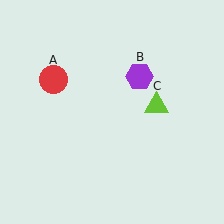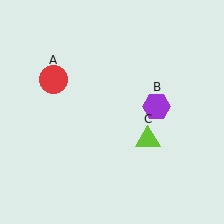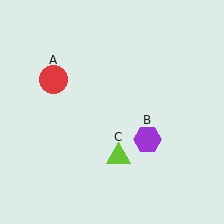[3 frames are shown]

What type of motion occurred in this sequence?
The purple hexagon (object B), lime triangle (object C) rotated clockwise around the center of the scene.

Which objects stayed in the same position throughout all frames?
Red circle (object A) remained stationary.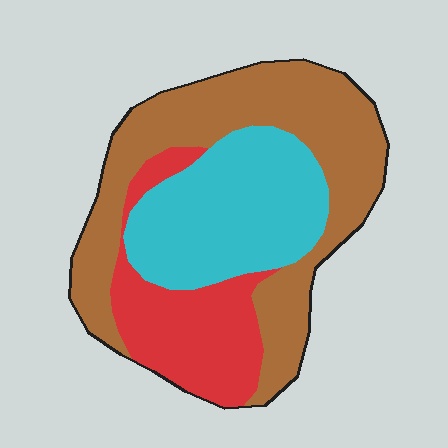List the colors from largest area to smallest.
From largest to smallest: brown, cyan, red.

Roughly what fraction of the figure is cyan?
Cyan takes up between a quarter and a half of the figure.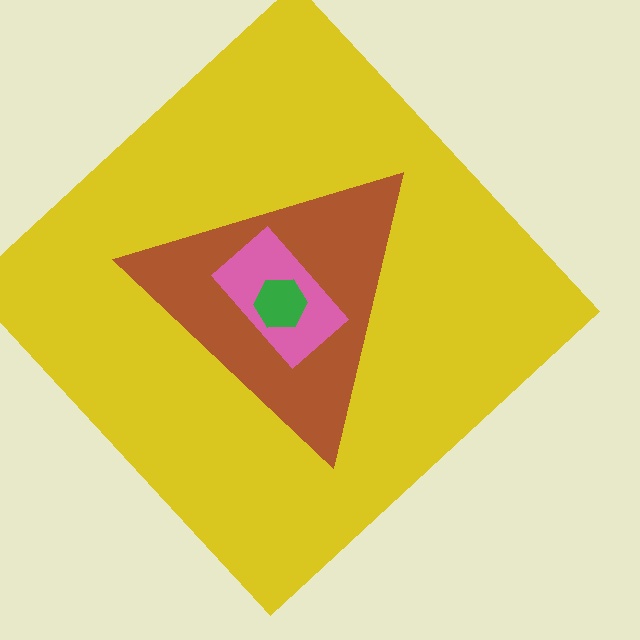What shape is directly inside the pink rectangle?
The green hexagon.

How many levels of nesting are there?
4.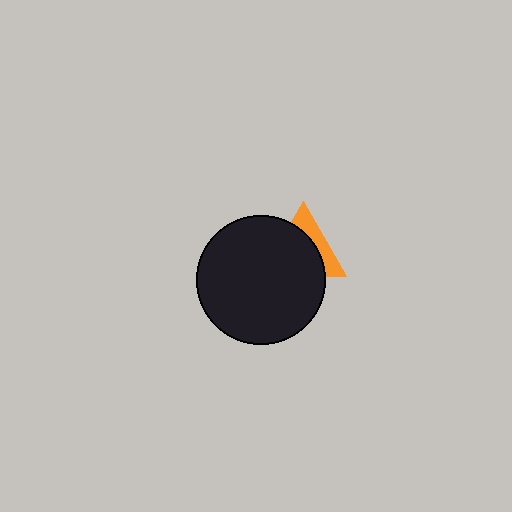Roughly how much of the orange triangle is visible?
A small part of it is visible (roughly 34%).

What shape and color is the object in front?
The object in front is a black circle.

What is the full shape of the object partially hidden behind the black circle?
The partially hidden object is an orange triangle.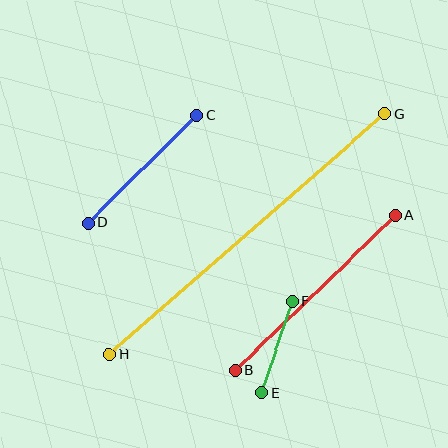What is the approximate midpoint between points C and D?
The midpoint is at approximately (142, 169) pixels.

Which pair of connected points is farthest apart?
Points G and H are farthest apart.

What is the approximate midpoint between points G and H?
The midpoint is at approximately (247, 234) pixels.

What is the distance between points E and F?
The distance is approximately 97 pixels.